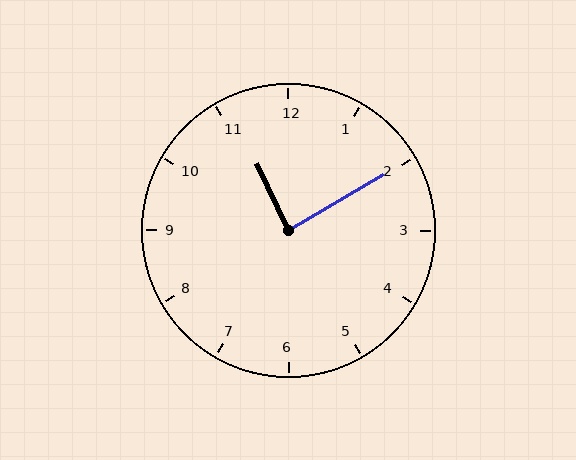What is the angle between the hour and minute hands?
Approximately 85 degrees.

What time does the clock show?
11:10.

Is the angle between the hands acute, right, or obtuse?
It is right.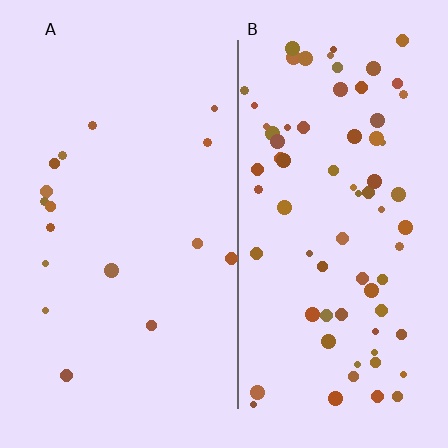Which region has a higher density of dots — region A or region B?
B (the right).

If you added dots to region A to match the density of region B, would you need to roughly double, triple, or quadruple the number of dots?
Approximately quadruple.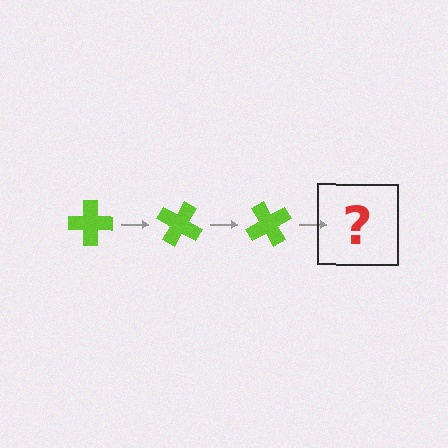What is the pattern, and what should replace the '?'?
The pattern is that the cross rotates 30 degrees each step. The '?' should be a lime cross rotated 90 degrees.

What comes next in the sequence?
The next element should be a lime cross rotated 90 degrees.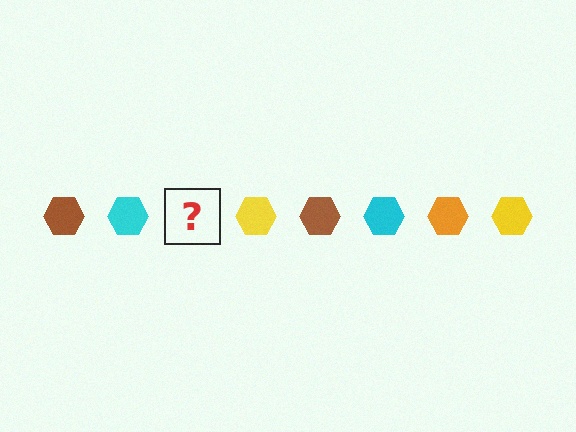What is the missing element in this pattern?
The missing element is an orange hexagon.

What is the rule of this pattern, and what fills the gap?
The rule is that the pattern cycles through brown, cyan, orange, yellow hexagons. The gap should be filled with an orange hexagon.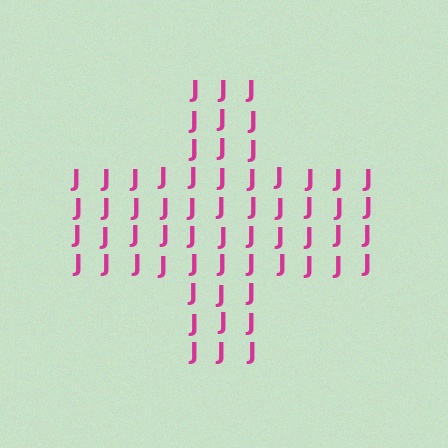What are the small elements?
The small elements are letter J's.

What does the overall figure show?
The overall figure shows a cross.